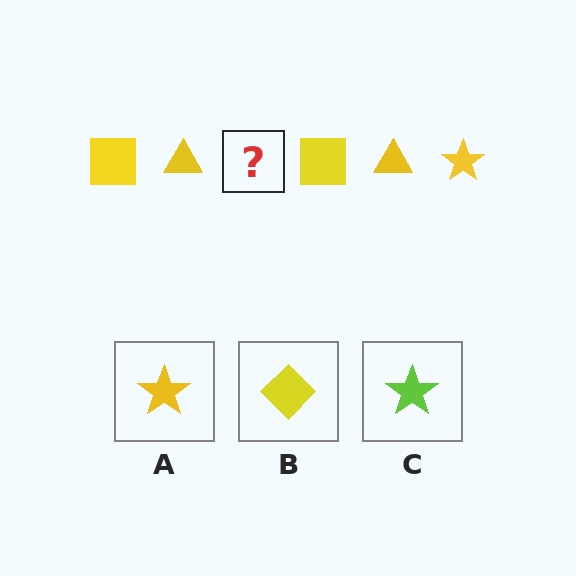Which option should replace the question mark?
Option A.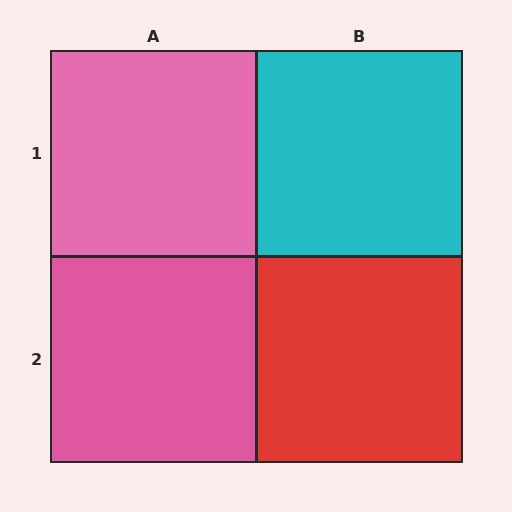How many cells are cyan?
1 cell is cyan.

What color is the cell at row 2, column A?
Pink.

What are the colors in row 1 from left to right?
Pink, cyan.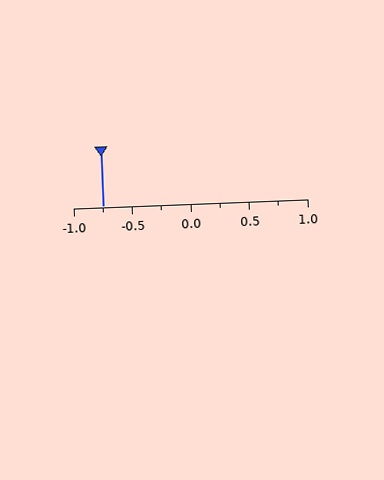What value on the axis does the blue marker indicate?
The marker indicates approximately -0.75.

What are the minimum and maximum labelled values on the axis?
The axis runs from -1.0 to 1.0.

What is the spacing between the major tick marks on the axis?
The major ticks are spaced 0.5 apart.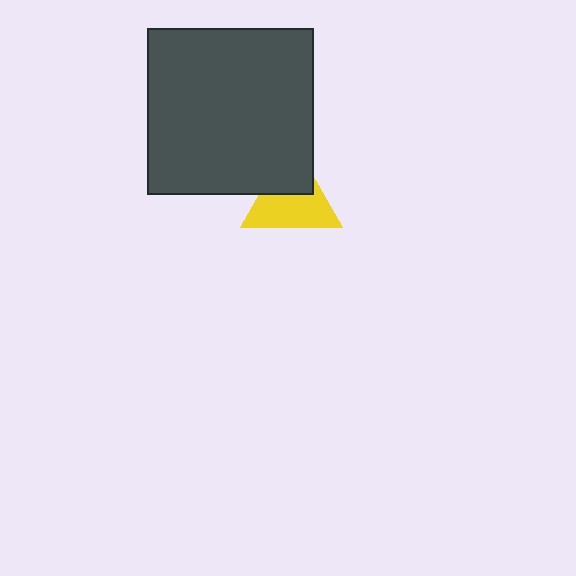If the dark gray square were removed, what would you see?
You would see the complete yellow triangle.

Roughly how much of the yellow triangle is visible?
About half of it is visible (roughly 61%).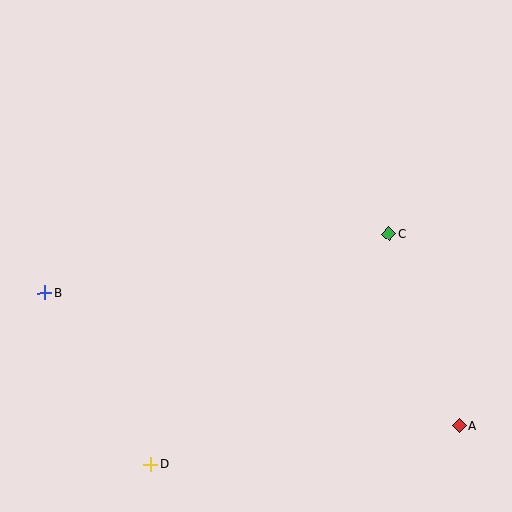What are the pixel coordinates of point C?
Point C is at (389, 234).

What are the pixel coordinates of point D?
Point D is at (151, 464).